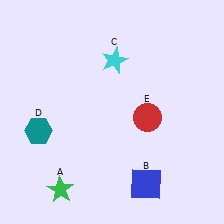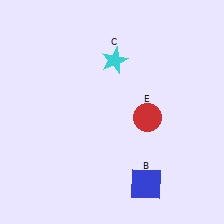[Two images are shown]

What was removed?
The green star (A), the teal hexagon (D) were removed in Image 2.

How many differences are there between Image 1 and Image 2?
There are 2 differences between the two images.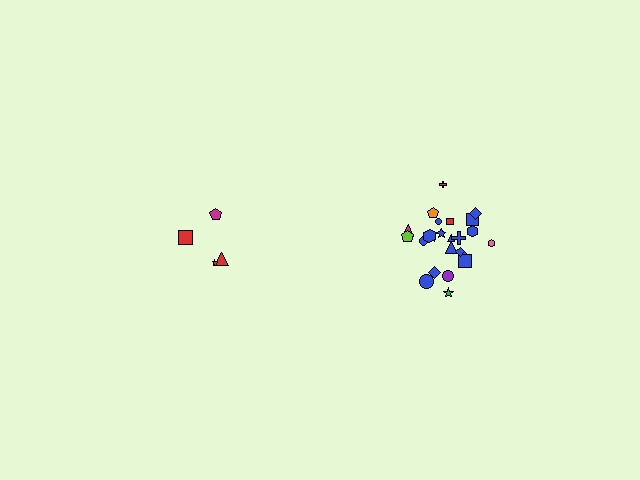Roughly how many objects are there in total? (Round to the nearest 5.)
Roughly 30 objects in total.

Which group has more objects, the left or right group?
The right group.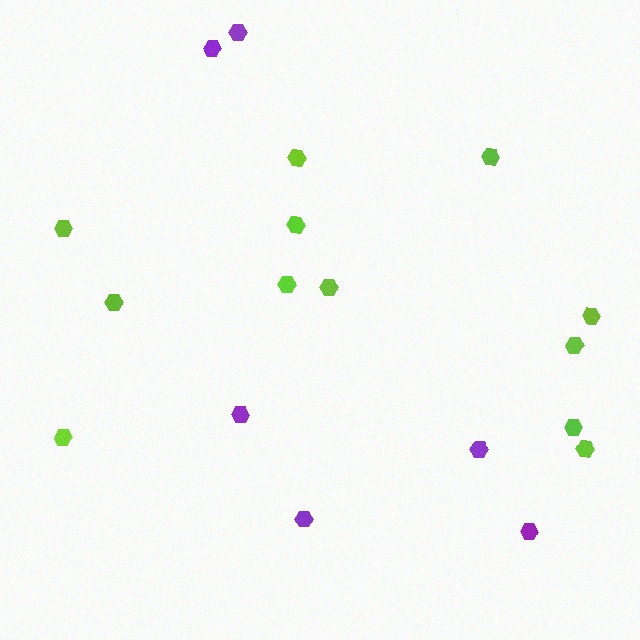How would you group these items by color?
There are 2 groups: one group of lime hexagons (12) and one group of purple hexagons (6).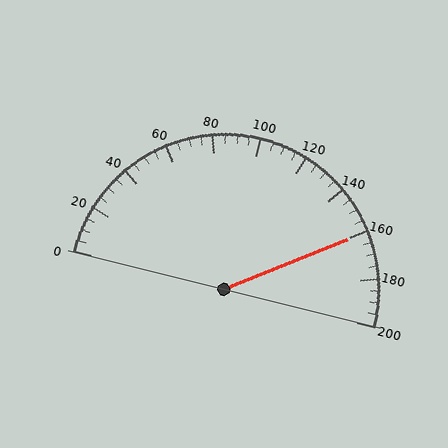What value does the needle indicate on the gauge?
The needle indicates approximately 160.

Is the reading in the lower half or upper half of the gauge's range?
The reading is in the upper half of the range (0 to 200).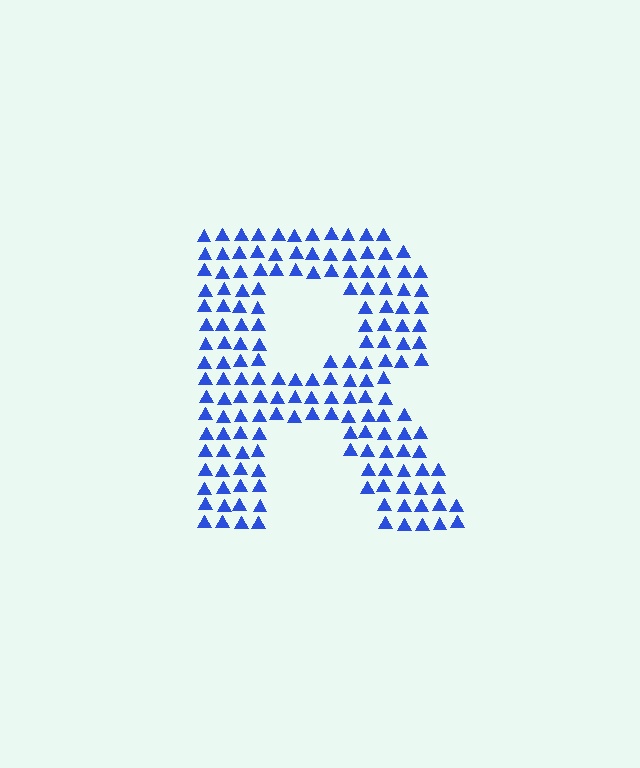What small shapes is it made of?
It is made of small triangles.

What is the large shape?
The large shape is the letter R.